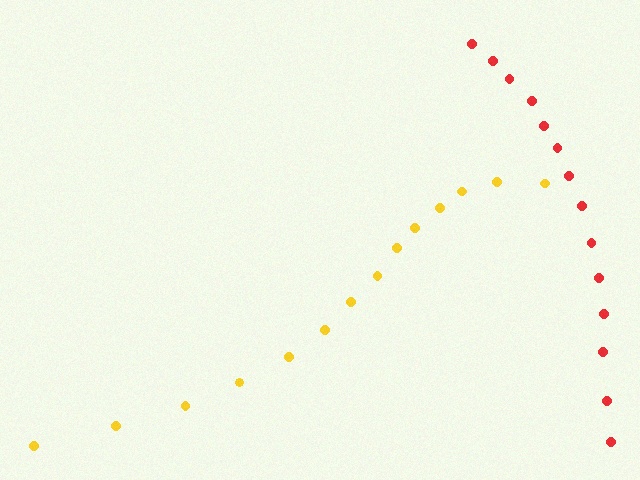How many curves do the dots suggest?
There are 2 distinct paths.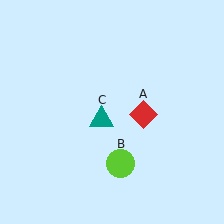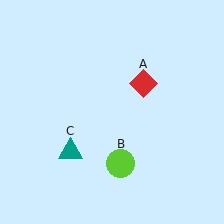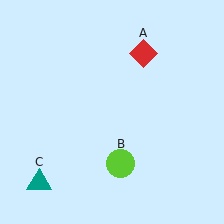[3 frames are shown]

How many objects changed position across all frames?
2 objects changed position: red diamond (object A), teal triangle (object C).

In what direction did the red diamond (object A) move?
The red diamond (object A) moved up.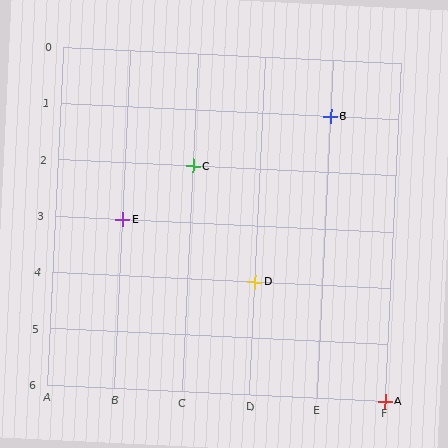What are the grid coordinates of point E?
Point E is at grid coordinates (B, 3).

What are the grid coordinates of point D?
Point D is at grid coordinates (D, 4).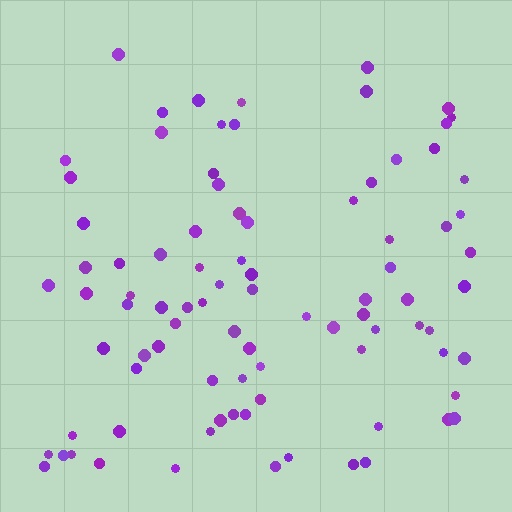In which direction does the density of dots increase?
From top to bottom, with the bottom side densest.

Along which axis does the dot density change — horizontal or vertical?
Vertical.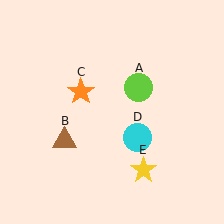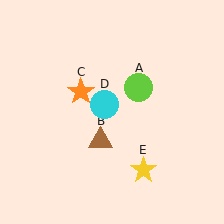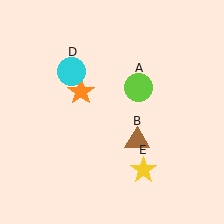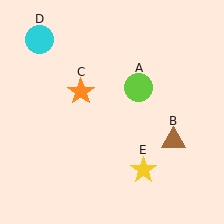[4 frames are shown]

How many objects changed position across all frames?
2 objects changed position: brown triangle (object B), cyan circle (object D).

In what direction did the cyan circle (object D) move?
The cyan circle (object D) moved up and to the left.